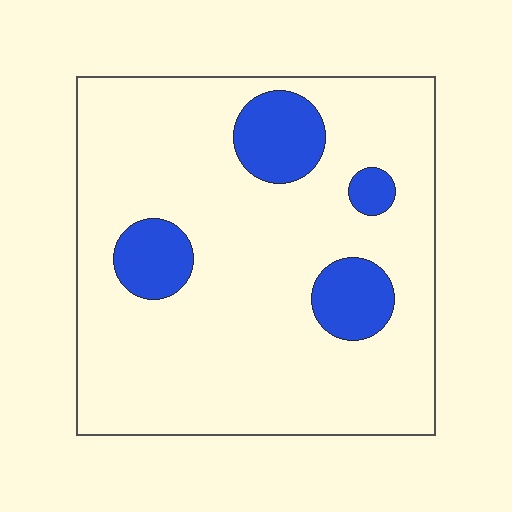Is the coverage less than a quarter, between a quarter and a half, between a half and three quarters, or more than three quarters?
Less than a quarter.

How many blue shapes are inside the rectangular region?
4.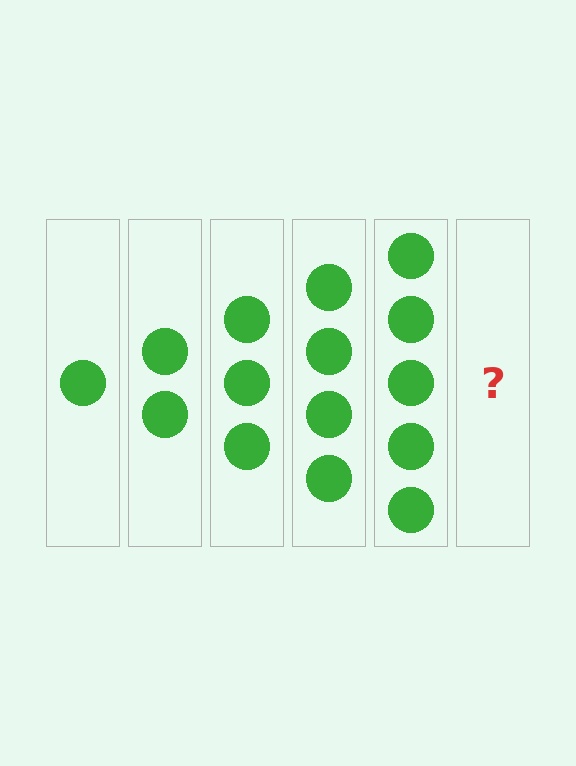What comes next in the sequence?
The next element should be 6 circles.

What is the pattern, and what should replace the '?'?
The pattern is that each step adds one more circle. The '?' should be 6 circles.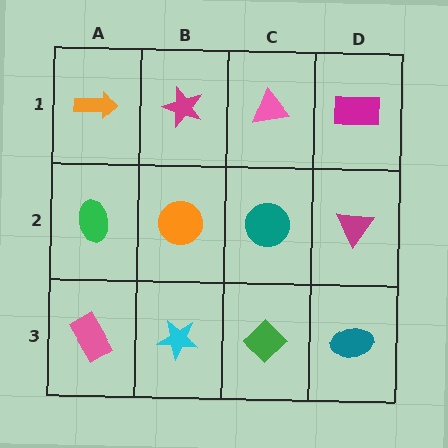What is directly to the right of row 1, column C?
A magenta rectangle.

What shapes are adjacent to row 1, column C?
A teal circle (row 2, column C), a magenta star (row 1, column B), a magenta rectangle (row 1, column D).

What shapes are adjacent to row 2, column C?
A pink triangle (row 1, column C), a green diamond (row 3, column C), an orange circle (row 2, column B), a magenta triangle (row 2, column D).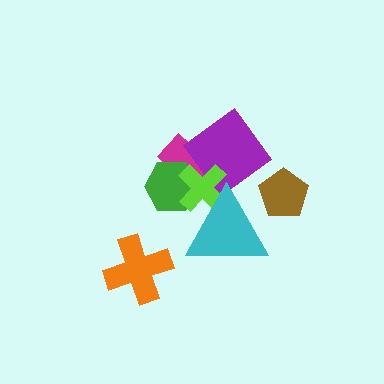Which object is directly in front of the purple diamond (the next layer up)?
The lime cross is directly in front of the purple diamond.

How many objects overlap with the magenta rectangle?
3 objects overlap with the magenta rectangle.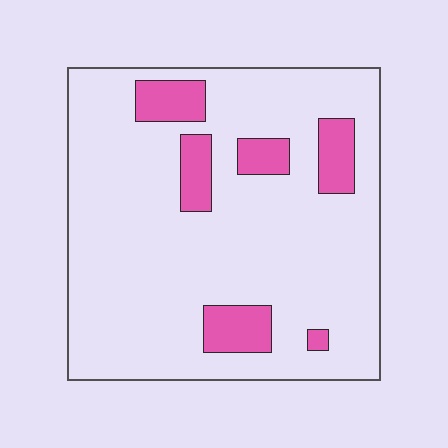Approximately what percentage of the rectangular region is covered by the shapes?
Approximately 15%.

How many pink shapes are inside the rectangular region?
6.